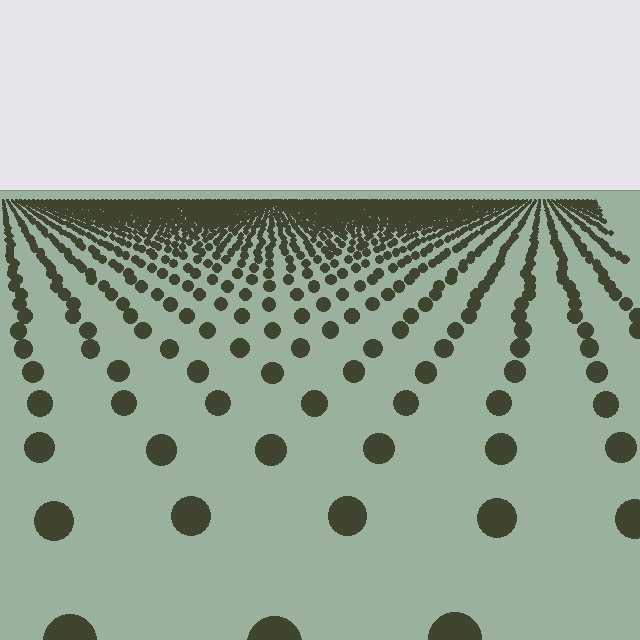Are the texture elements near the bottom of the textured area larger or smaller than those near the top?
Larger. Near the bottom, elements are closer to the viewer and appear at a bigger on-screen size.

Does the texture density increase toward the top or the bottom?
Density increases toward the top.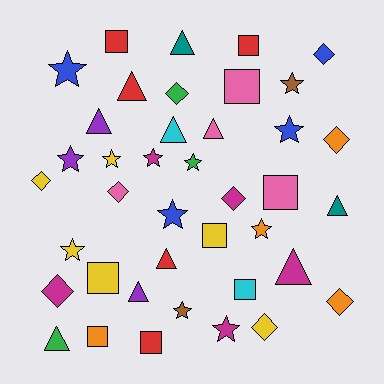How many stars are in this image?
There are 12 stars.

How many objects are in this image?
There are 40 objects.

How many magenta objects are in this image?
There are 5 magenta objects.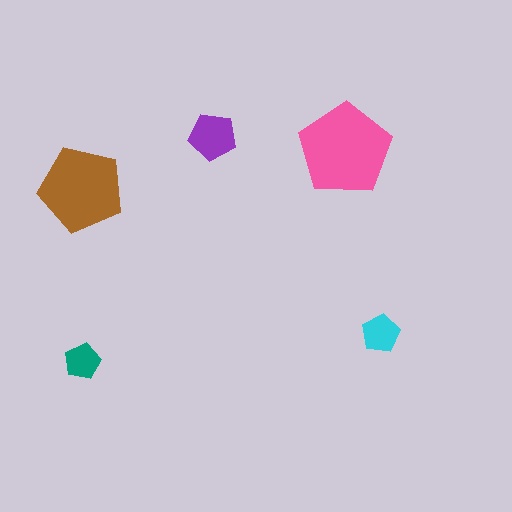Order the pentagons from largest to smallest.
the pink one, the brown one, the purple one, the cyan one, the teal one.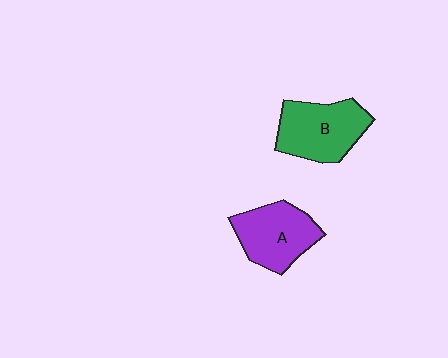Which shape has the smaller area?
Shape A (purple).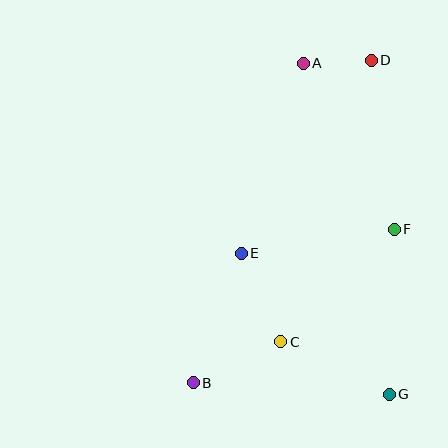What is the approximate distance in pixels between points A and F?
The distance between A and F is approximately 190 pixels.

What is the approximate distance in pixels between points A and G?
The distance between A and G is approximately 342 pixels.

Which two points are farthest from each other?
Points B and D are farthest from each other.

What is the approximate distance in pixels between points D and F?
The distance between D and F is approximately 171 pixels.